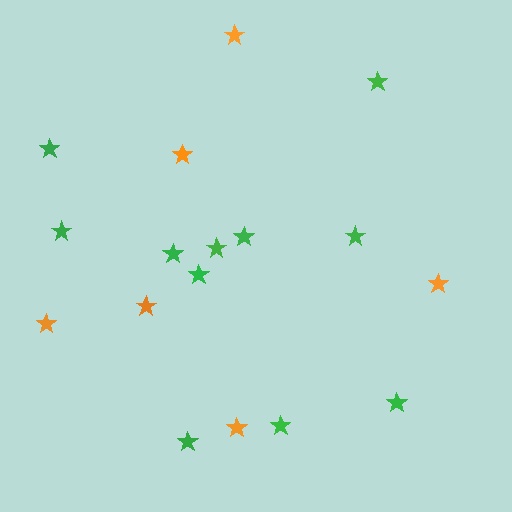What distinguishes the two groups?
There are 2 groups: one group of orange stars (6) and one group of green stars (11).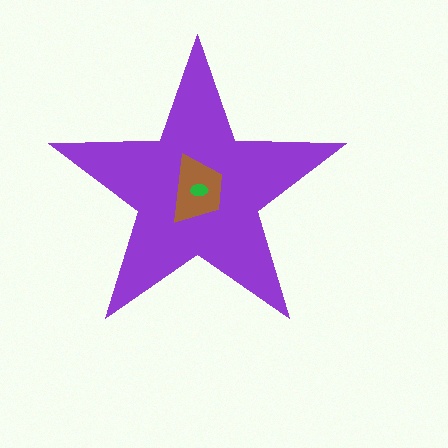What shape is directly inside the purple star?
The brown trapezoid.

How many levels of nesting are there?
3.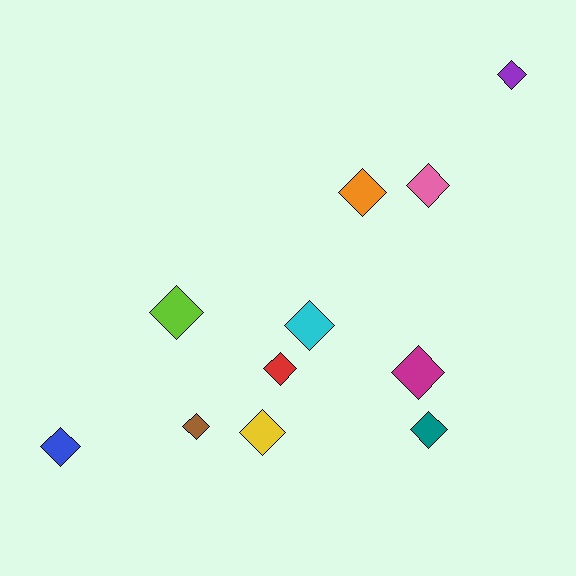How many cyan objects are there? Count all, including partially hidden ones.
There is 1 cyan object.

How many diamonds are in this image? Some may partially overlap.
There are 11 diamonds.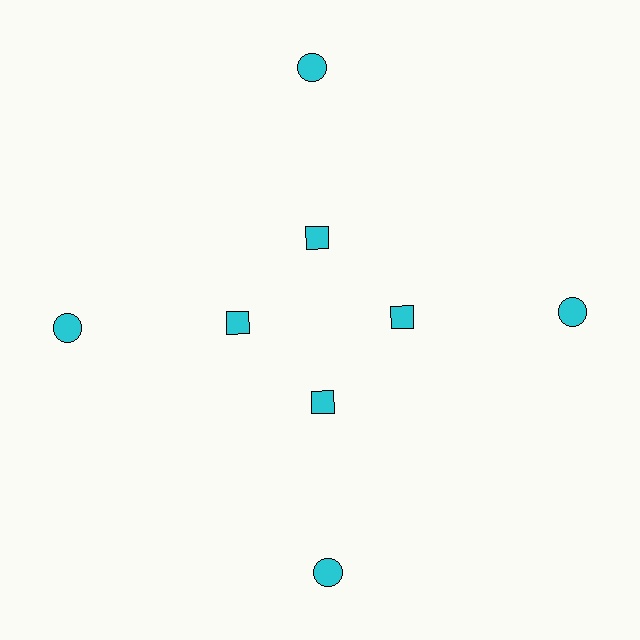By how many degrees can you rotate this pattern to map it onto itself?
The pattern maps onto itself every 90 degrees of rotation.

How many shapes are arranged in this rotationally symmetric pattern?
There are 8 shapes, arranged in 4 groups of 2.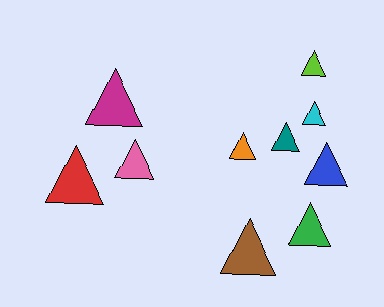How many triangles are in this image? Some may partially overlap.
There are 10 triangles.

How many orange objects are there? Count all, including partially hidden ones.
There is 1 orange object.